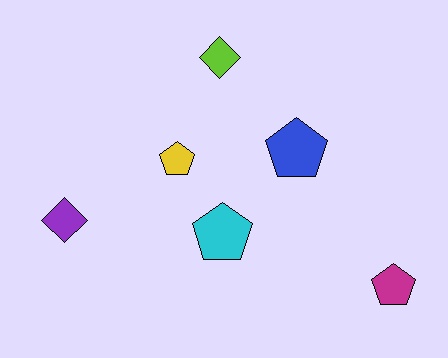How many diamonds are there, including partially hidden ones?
There are 2 diamonds.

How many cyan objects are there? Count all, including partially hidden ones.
There is 1 cyan object.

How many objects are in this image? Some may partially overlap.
There are 6 objects.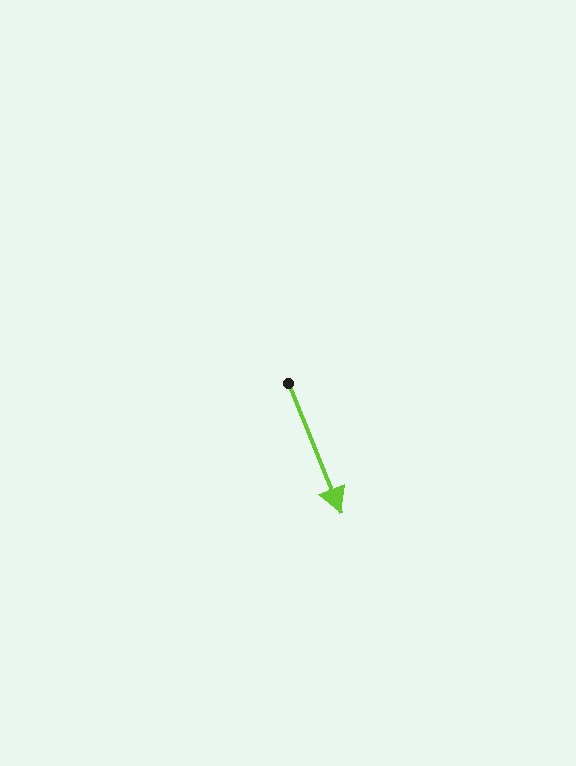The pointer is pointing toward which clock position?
Roughly 5 o'clock.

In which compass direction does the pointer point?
South.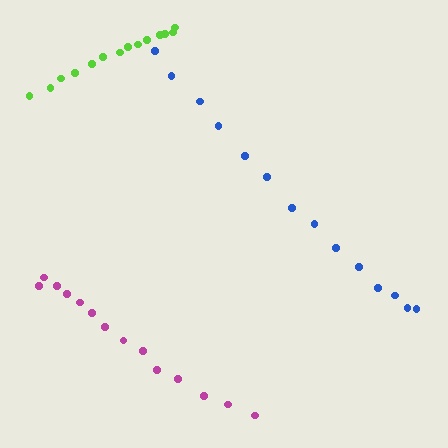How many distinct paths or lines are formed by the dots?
There are 3 distinct paths.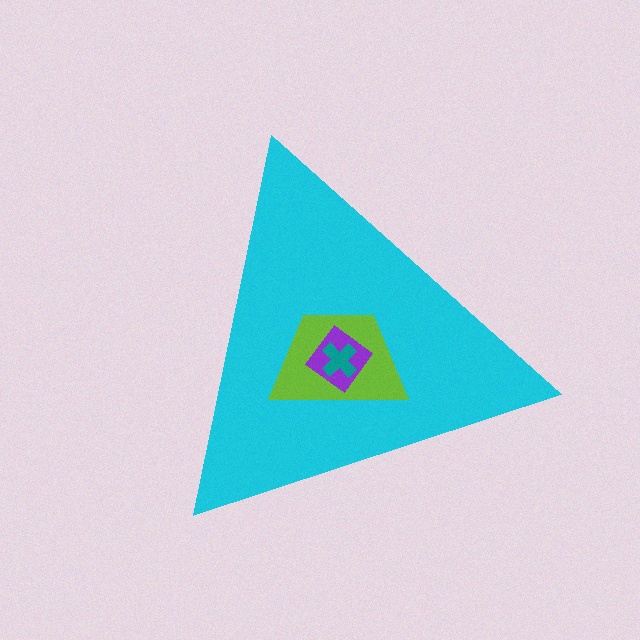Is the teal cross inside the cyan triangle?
Yes.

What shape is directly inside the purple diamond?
The teal cross.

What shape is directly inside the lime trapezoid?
The purple diamond.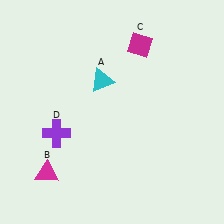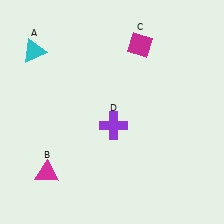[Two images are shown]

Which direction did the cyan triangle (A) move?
The cyan triangle (A) moved left.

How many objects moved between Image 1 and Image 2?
2 objects moved between the two images.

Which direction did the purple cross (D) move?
The purple cross (D) moved right.